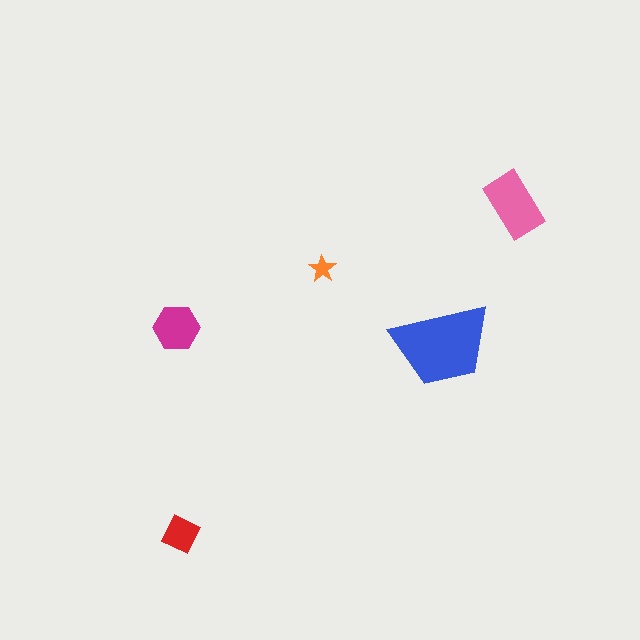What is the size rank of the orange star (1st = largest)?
5th.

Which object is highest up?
The pink rectangle is topmost.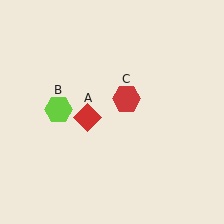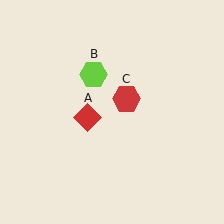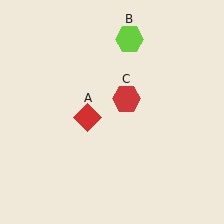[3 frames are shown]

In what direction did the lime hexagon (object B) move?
The lime hexagon (object B) moved up and to the right.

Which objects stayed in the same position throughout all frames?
Red diamond (object A) and red hexagon (object C) remained stationary.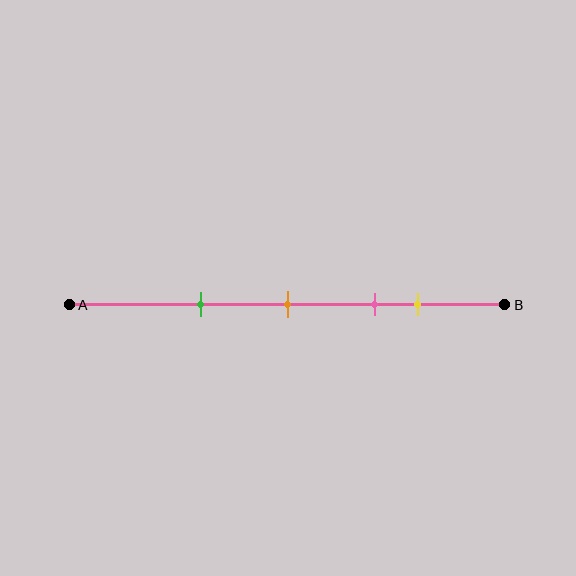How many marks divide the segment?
There are 4 marks dividing the segment.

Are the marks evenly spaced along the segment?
No, the marks are not evenly spaced.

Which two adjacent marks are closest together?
The pink and yellow marks are the closest adjacent pair.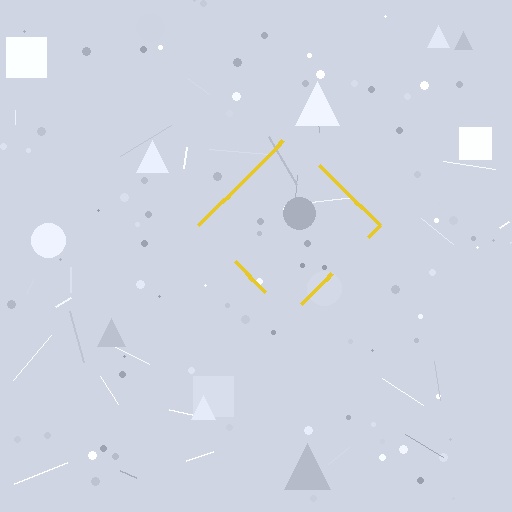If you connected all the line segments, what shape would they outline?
They would outline a diamond.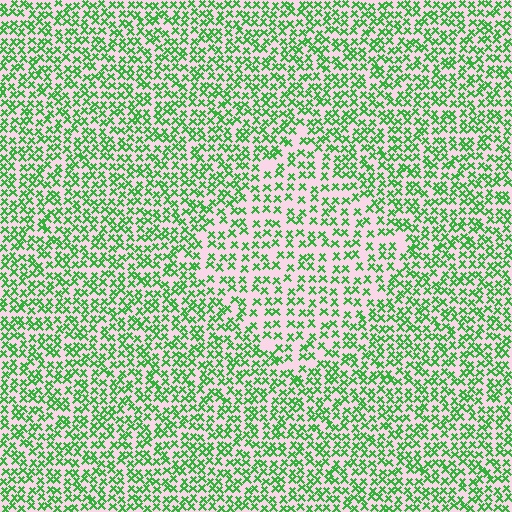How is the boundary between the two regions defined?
The boundary is defined by a change in element density (approximately 1.6x ratio). All elements are the same color, size, and shape.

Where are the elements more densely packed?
The elements are more densely packed outside the diamond boundary.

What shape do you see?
I see a diamond.